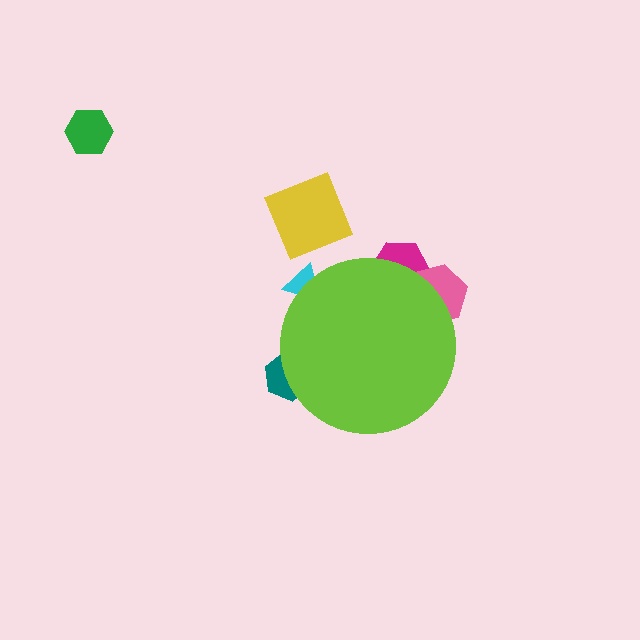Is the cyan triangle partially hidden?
Yes, the cyan triangle is partially hidden behind the lime circle.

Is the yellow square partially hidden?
No, the yellow square is fully visible.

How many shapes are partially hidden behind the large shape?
4 shapes are partially hidden.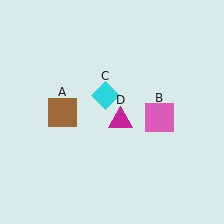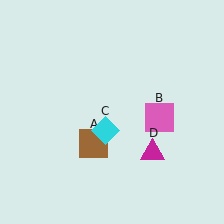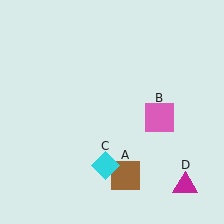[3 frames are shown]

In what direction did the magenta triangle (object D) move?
The magenta triangle (object D) moved down and to the right.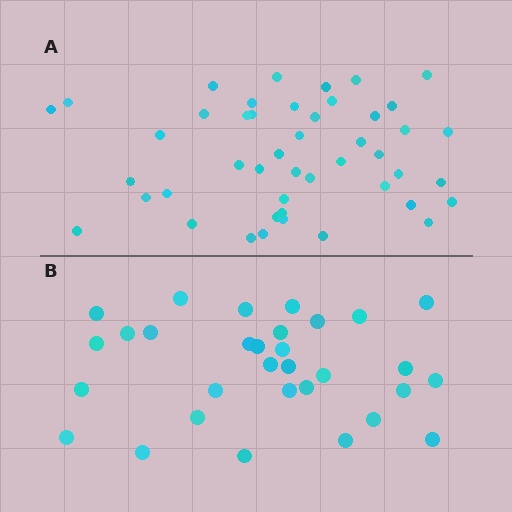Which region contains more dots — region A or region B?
Region A (the top region) has more dots.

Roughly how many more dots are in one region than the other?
Region A has approximately 15 more dots than region B.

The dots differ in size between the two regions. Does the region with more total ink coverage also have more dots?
No. Region B has more total ink coverage because its dots are larger, but region A actually contains more individual dots. Total area can be misleading — the number of items is what matters here.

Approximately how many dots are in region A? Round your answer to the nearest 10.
About 50 dots. (The exact count is 46, which rounds to 50.)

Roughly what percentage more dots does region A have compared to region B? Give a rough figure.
About 50% more.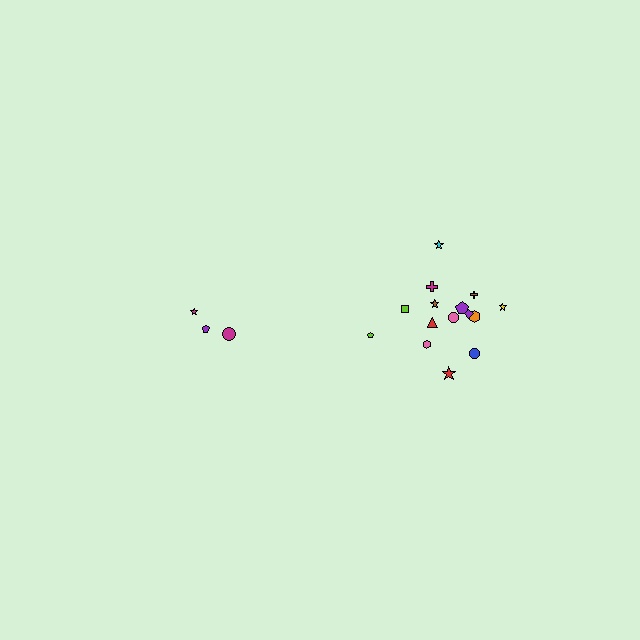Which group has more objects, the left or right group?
The right group.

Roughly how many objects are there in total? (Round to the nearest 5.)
Roughly 20 objects in total.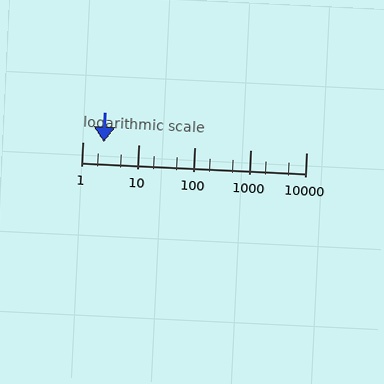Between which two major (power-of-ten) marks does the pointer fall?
The pointer is between 1 and 10.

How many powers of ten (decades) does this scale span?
The scale spans 4 decades, from 1 to 10000.